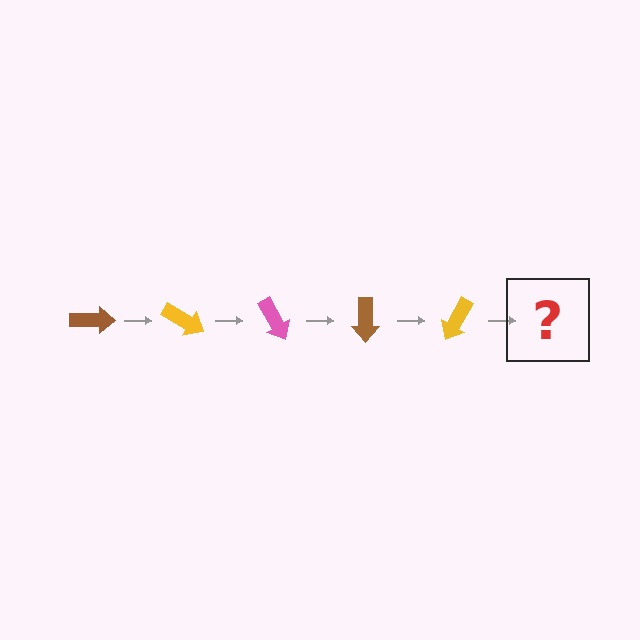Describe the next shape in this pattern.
It should be a pink arrow, rotated 150 degrees from the start.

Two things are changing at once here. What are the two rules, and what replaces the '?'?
The two rules are that it rotates 30 degrees each step and the color cycles through brown, yellow, and pink. The '?' should be a pink arrow, rotated 150 degrees from the start.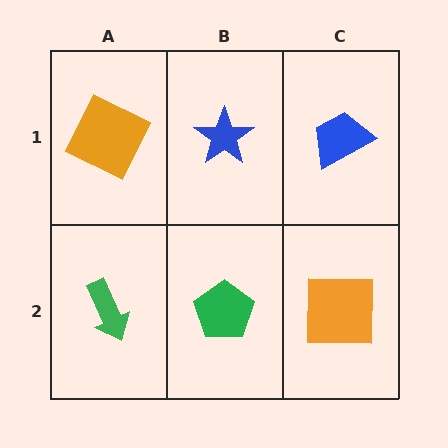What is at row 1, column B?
A blue star.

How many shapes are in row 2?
3 shapes.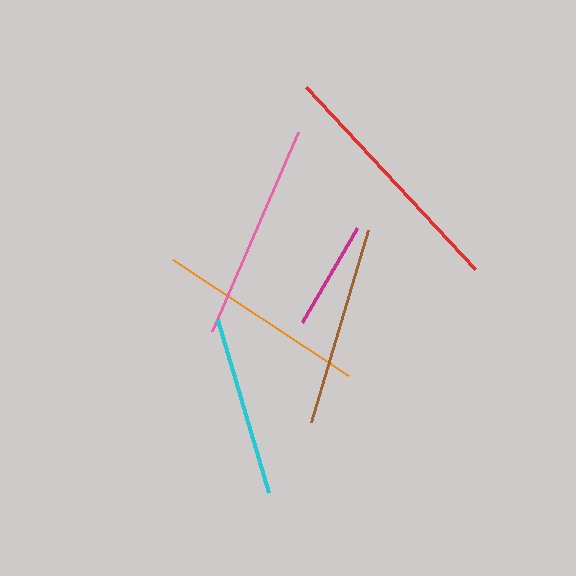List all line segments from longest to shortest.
From longest to shortest: red, pink, orange, brown, cyan, magenta.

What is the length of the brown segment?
The brown segment is approximately 200 pixels long.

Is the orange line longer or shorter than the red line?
The red line is longer than the orange line.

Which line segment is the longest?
The red line is the longest at approximately 248 pixels.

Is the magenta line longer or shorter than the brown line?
The brown line is longer than the magenta line.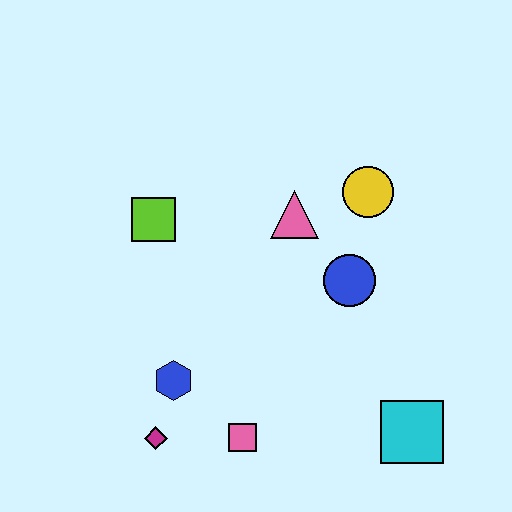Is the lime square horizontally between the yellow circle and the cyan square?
No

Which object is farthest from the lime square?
The cyan square is farthest from the lime square.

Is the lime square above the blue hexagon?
Yes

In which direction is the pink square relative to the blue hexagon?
The pink square is to the right of the blue hexagon.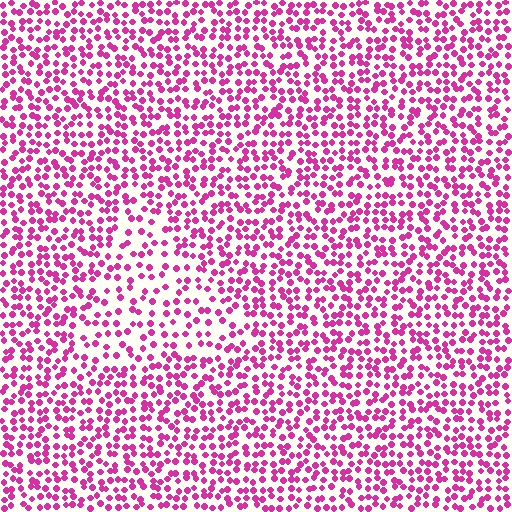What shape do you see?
I see a triangle.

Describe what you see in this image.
The image contains small magenta elements arranged at two different densities. A triangle-shaped region is visible where the elements are less densely packed than the surrounding area.